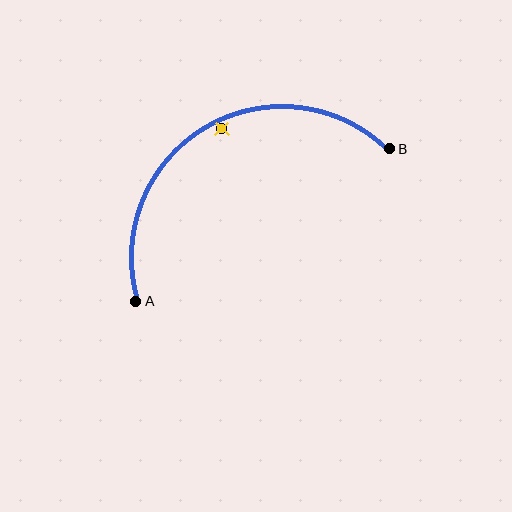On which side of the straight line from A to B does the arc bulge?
The arc bulges above the straight line connecting A and B.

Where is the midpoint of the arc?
The arc midpoint is the point on the curve farthest from the straight line joining A and B. It sits above that line.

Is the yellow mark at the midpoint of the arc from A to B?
No — the yellow mark does not lie on the arc at all. It sits slightly inside the curve.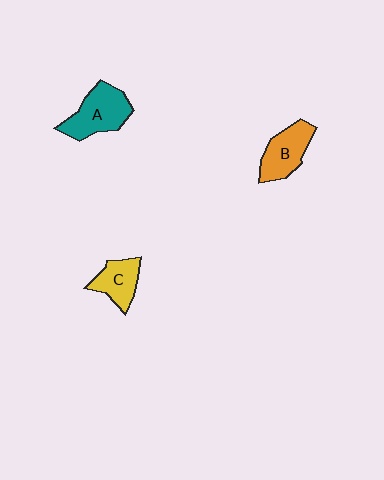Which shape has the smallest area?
Shape C (yellow).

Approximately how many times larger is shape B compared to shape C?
Approximately 1.2 times.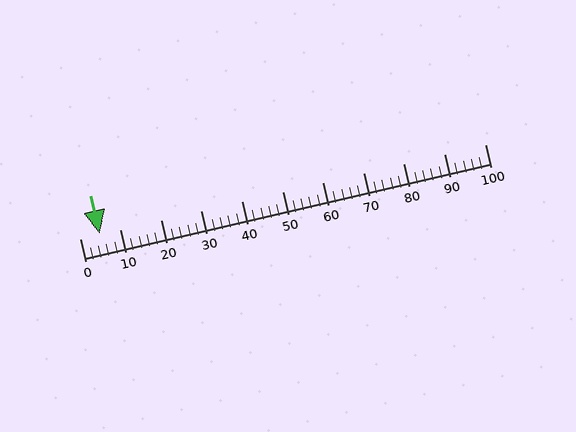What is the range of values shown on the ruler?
The ruler shows values from 0 to 100.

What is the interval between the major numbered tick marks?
The major tick marks are spaced 10 units apart.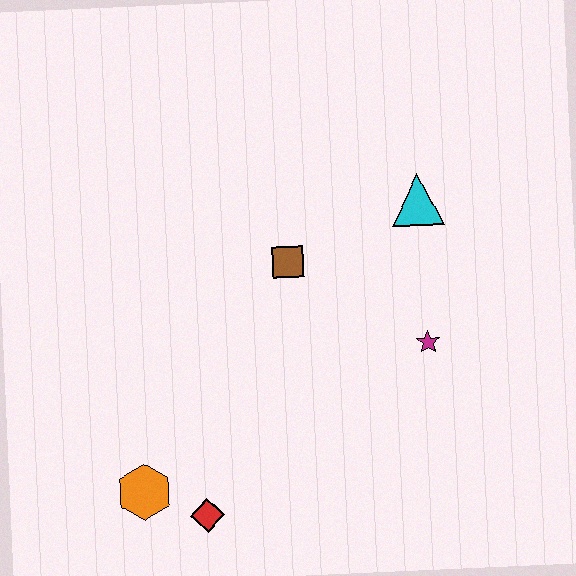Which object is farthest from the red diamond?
The cyan triangle is farthest from the red diamond.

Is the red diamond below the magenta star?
Yes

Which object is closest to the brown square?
The cyan triangle is closest to the brown square.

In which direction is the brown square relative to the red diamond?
The brown square is above the red diamond.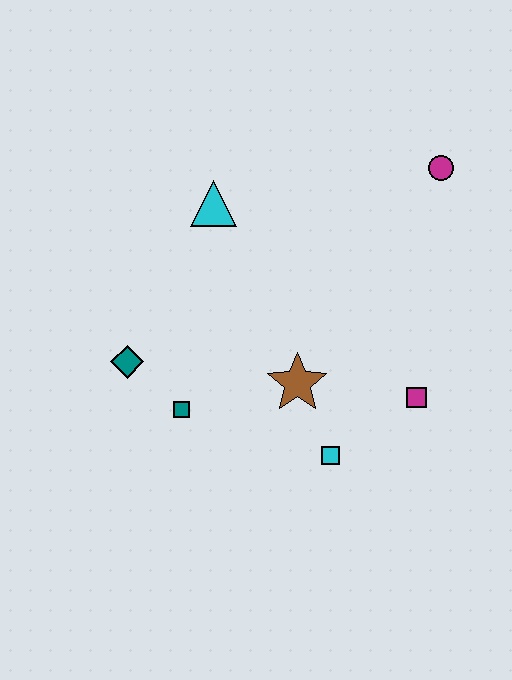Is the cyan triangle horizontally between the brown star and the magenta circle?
No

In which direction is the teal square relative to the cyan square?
The teal square is to the left of the cyan square.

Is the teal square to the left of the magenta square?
Yes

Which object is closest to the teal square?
The teal diamond is closest to the teal square.